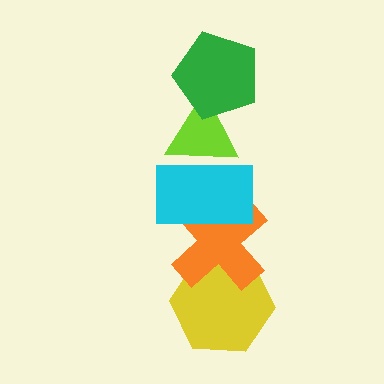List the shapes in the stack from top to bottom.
From top to bottom: the green pentagon, the lime triangle, the cyan rectangle, the orange cross, the yellow hexagon.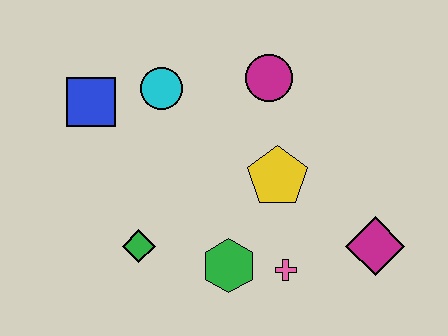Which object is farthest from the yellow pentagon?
The blue square is farthest from the yellow pentagon.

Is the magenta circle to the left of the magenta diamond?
Yes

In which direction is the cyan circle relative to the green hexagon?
The cyan circle is above the green hexagon.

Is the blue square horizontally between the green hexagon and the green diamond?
No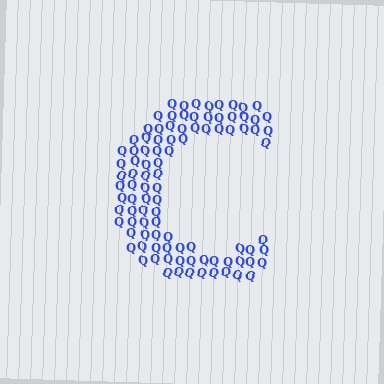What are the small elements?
The small elements are letter Q's.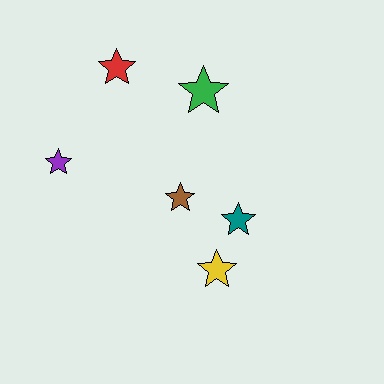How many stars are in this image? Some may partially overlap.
There are 6 stars.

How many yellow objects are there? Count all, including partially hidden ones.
There is 1 yellow object.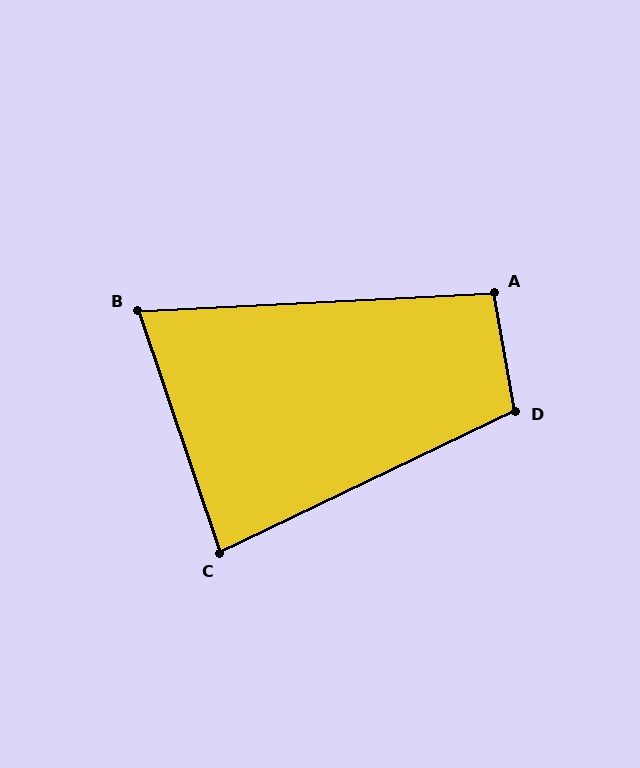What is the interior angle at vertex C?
Approximately 83 degrees (acute).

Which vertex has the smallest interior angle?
B, at approximately 74 degrees.